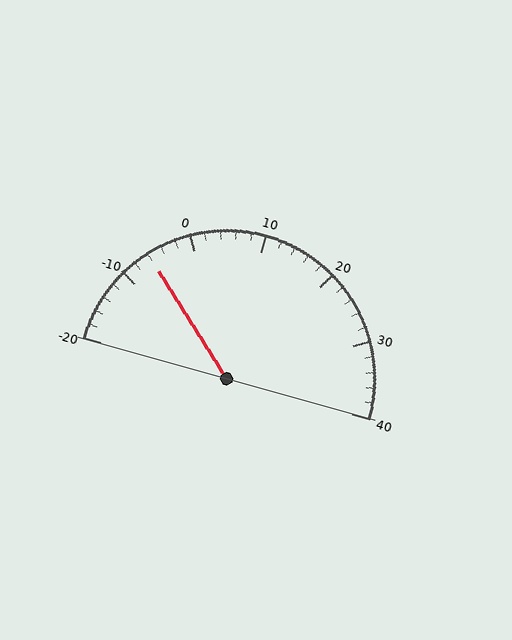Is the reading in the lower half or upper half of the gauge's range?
The reading is in the lower half of the range (-20 to 40).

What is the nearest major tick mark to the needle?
The nearest major tick mark is -10.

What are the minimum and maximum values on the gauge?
The gauge ranges from -20 to 40.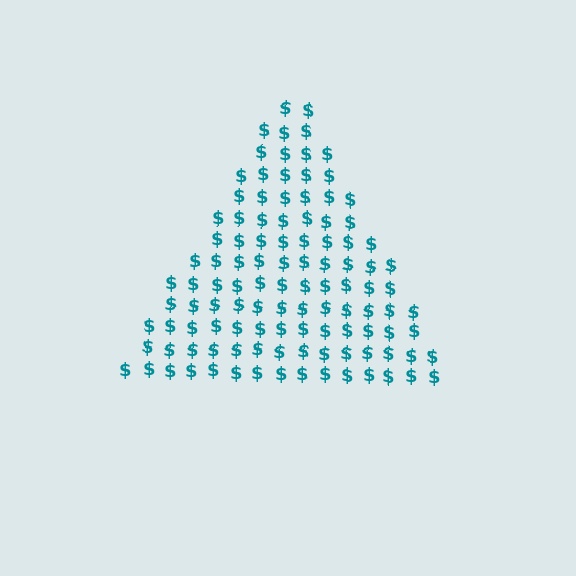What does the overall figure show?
The overall figure shows a triangle.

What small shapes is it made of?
It is made of small dollar signs.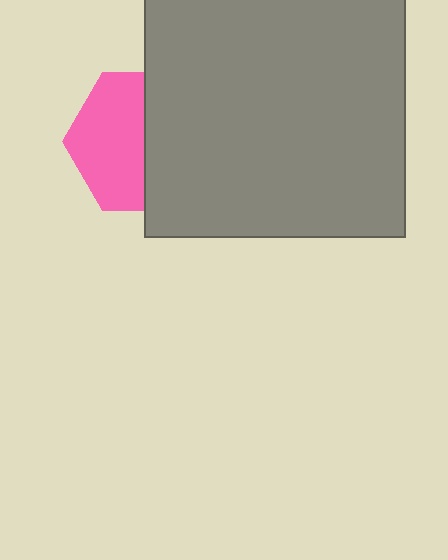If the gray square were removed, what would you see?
You would see the complete pink hexagon.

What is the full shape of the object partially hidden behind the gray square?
The partially hidden object is a pink hexagon.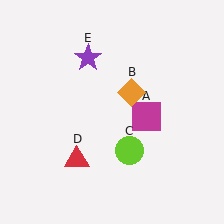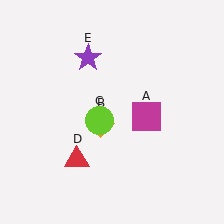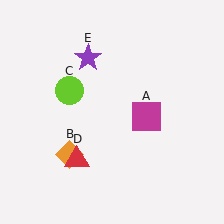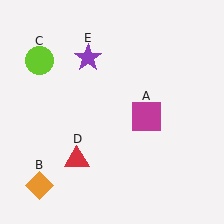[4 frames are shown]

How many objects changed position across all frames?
2 objects changed position: orange diamond (object B), lime circle (object C).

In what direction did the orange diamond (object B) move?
The orange diamond (object B) moved down and to the left.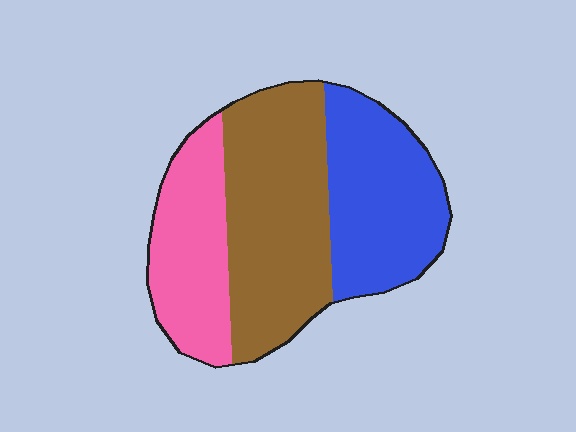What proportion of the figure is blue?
Blue covers 32% of the figure.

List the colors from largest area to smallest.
From largest to smallest: brown, blue, pink.